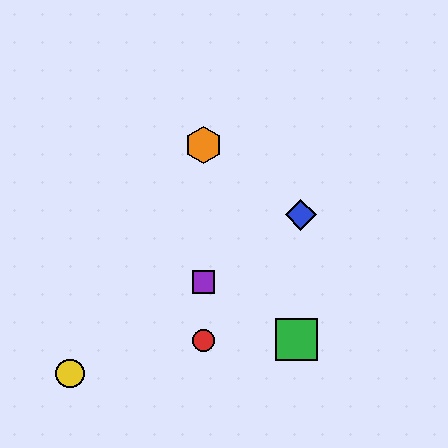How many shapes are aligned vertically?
3 shapes (the red circle, the purple square, the orange hexagon) are aligned vertically.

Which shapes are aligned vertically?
The red circle, the purple square, the orange hexagon are aligned vertically.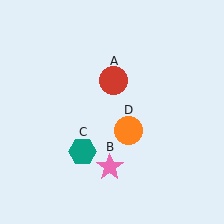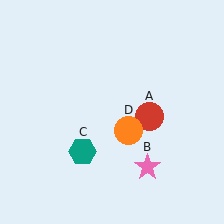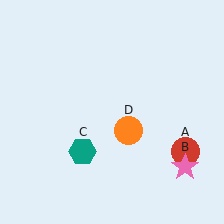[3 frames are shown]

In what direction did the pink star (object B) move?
The pink star (object B) moved right.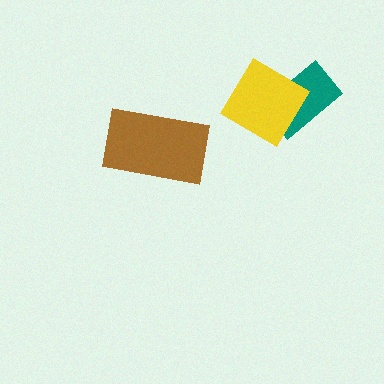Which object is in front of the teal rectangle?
The yellow diamond is in front of the teal rectangle.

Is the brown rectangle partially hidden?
No, no other shape covers it.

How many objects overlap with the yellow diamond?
1 object overlaps with the yellow diamond.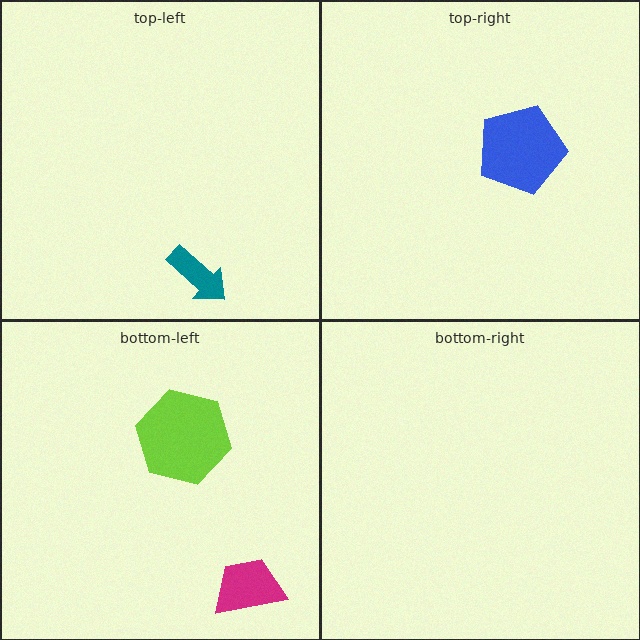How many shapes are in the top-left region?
1.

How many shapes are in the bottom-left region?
2.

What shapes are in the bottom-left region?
The lime hexagon, the magenta trapezoid.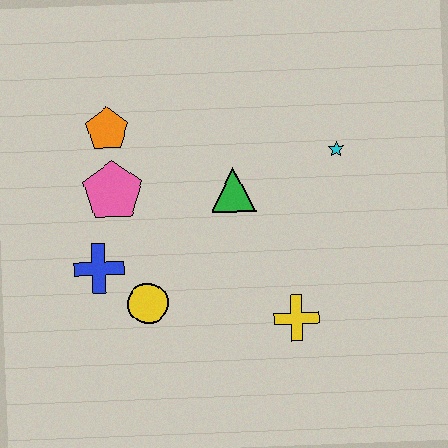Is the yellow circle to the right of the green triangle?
No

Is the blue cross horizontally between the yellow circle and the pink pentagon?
No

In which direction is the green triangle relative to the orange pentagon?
The green triangle is to the right of the orange pentagon.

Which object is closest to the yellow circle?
The blue cross is closest to the yellow circle.